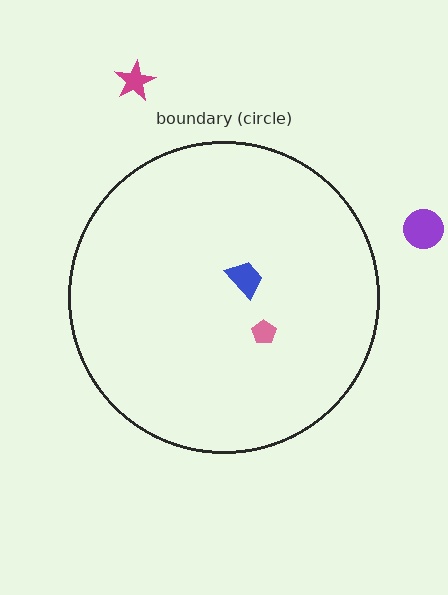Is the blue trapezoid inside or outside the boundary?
Inside.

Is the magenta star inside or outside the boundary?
Outside.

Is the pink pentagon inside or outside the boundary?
Inside.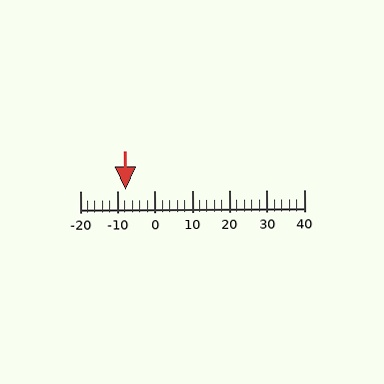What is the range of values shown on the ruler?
The ruler shows values from -20 to 40.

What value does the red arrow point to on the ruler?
The red arrow points to approximately -8.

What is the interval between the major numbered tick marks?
The major tick marks are spaced 10 units apart.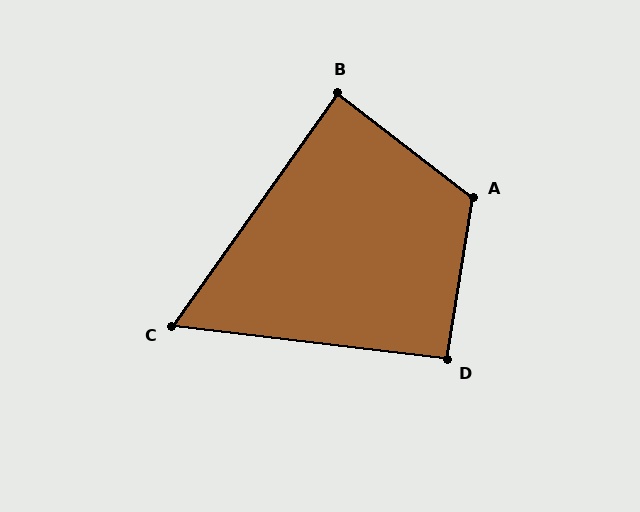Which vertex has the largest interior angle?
A, at approximately 119 degrees.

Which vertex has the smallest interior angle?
C, at approximately 61 degrees.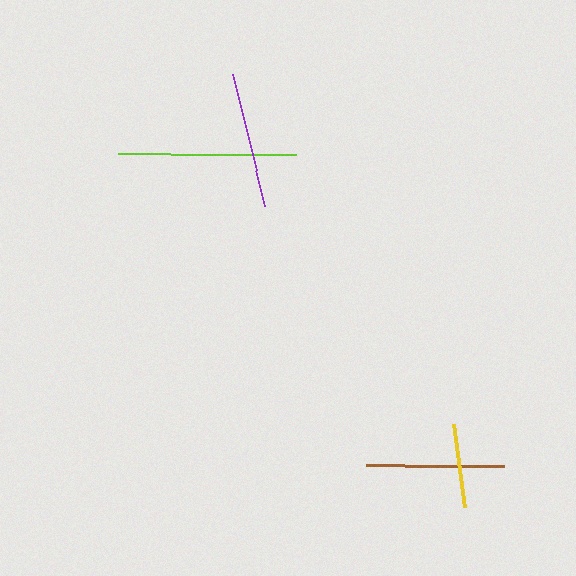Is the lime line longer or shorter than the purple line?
The lime line is longer than the purple line.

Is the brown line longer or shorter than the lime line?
The lime line is longer than the brown line.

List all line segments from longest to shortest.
From longest to shortest: lime, brown, purple, yellow.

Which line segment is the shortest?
The yellow line is the shortest at approximately 84 pixels.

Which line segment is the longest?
The lime line is the longest at approximately 178 pixels.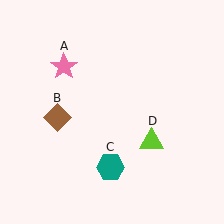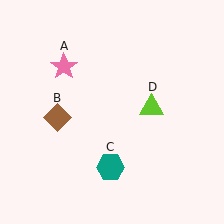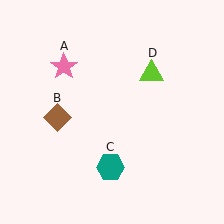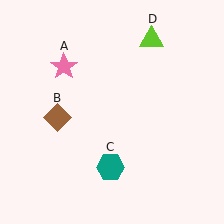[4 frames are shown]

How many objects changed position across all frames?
1 object changed position: lime triangle (object D).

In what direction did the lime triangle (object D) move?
The lime triangle (object D) moved up.